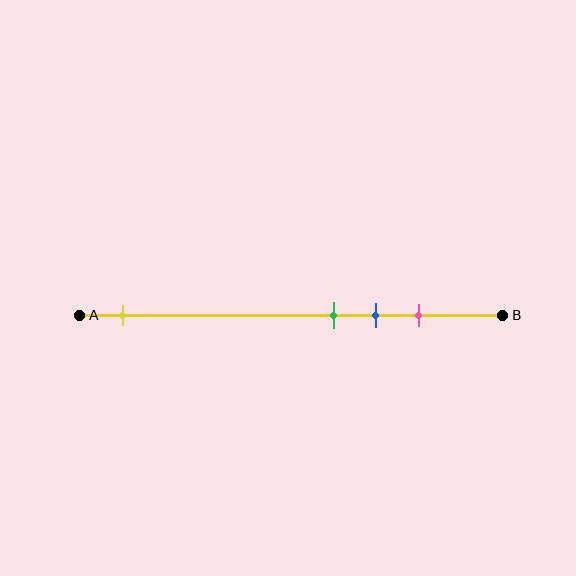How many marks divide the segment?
There are 4 marks dividing the segment.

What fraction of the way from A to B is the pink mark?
The pink mark is approximately 80% (0.8) of the way from A to B.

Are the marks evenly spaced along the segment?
No, the marks are not evenly spaced.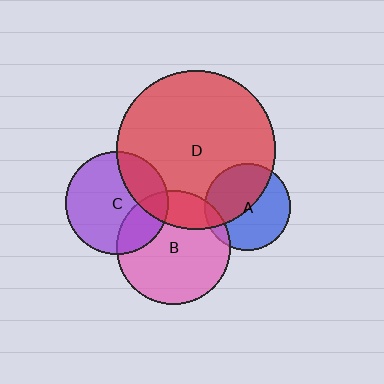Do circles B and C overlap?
Yes.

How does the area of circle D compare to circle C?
Approximately 2.4 times.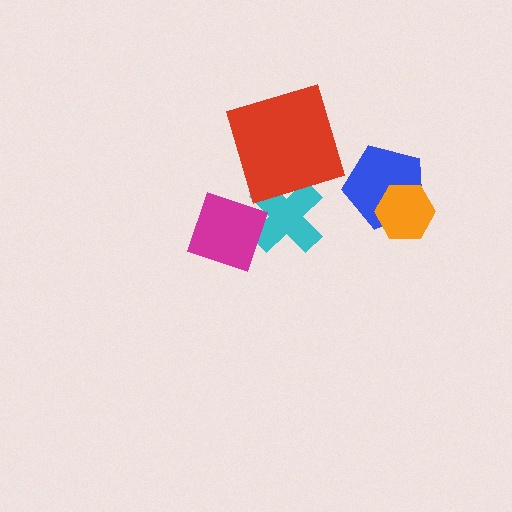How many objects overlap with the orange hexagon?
1 object overlaps with the orange hexagon.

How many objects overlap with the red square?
1 object overlaps with the red square.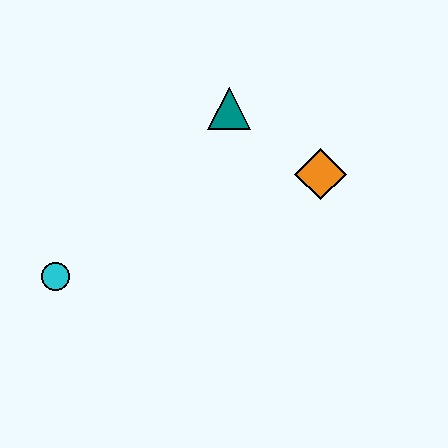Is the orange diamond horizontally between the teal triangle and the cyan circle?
No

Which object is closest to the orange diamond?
The teal triangle is closest to the orange diamond.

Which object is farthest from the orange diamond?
The cyan circle is farthest from the orange diamond.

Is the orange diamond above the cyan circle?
Yes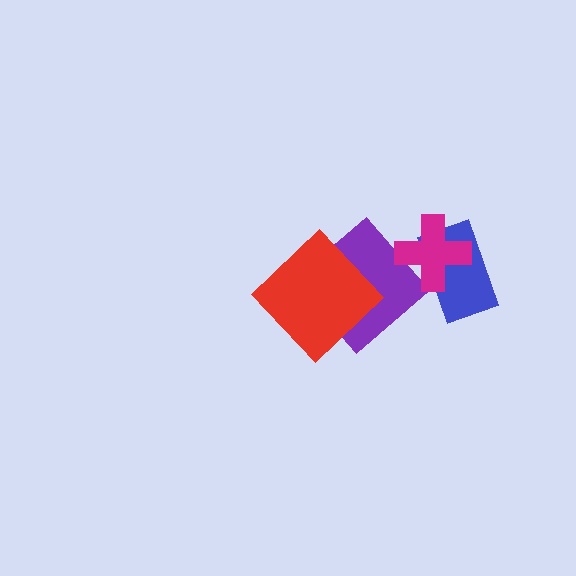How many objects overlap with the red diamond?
1 object overlaps with the red diamond.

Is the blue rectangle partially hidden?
Yes, it is partially covered by another shape.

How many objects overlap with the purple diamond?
1 object overlaps with the purple diamond.